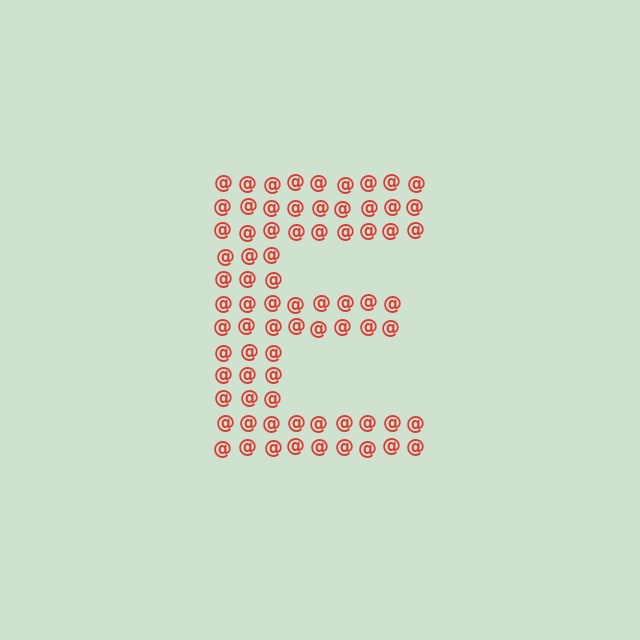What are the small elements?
The small elements are at signs.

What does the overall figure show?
The overall figure shows the letter E.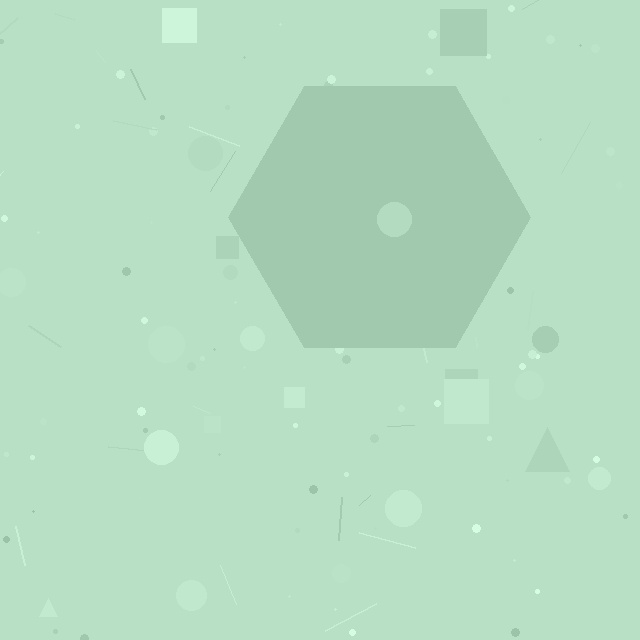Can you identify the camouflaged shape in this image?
The camouflaged shape is a hexagon.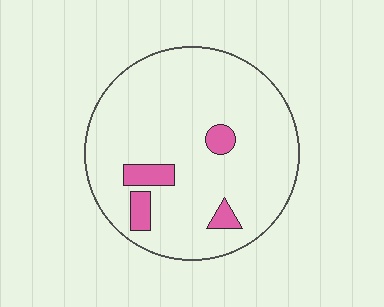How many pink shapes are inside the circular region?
4.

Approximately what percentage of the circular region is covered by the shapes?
Approximately 10%.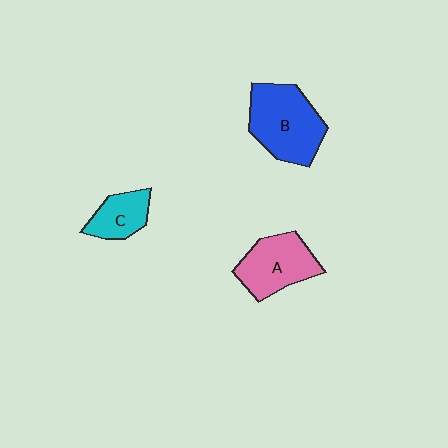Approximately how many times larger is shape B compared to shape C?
Approximately 2.0 times.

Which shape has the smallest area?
Shape C (cyan).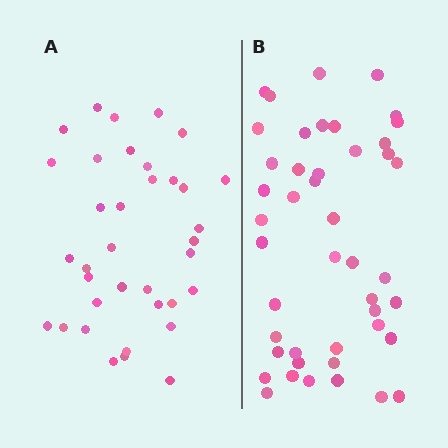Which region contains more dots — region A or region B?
Region B (the right region) has more dots.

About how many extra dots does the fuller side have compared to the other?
Region B has roughly 8 or so more dots than region A.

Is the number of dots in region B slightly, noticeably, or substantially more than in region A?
Region B has noticeably more, but not dramatically so. The ratio is roughly 1.2 to 1.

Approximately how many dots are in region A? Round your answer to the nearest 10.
About 40 dots. (The exact count is 36, which rounds to 40.)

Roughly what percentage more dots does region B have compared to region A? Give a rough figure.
About 25% more.